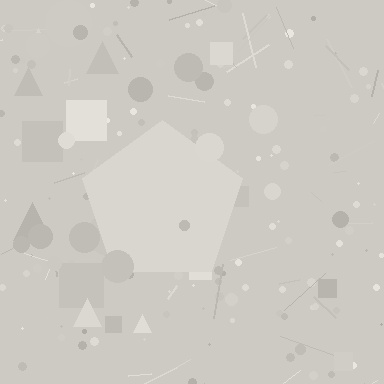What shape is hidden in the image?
A pentagon is hidden in the image.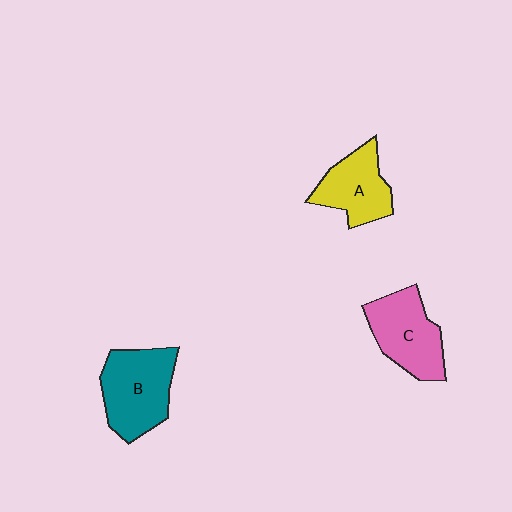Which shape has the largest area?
Shape B (teal).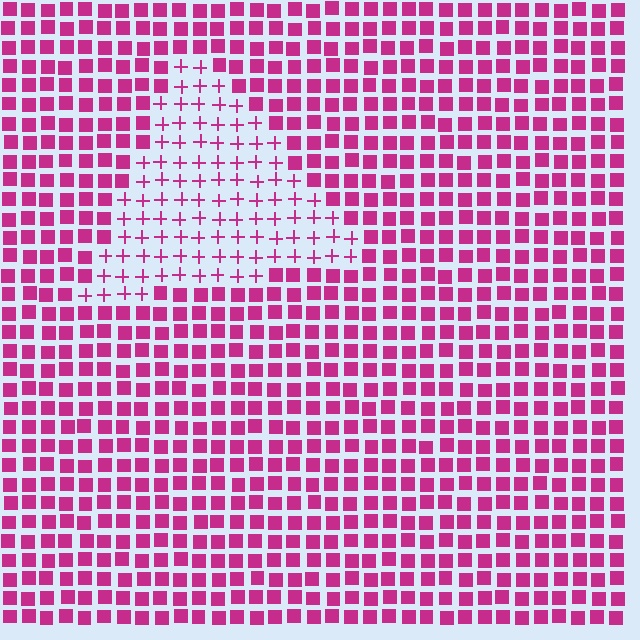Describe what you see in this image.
The image is filled with small magenta elements arranged in a uniform grid. A triangle-shaped region contains plus signs, while the surrounding area contains squares. The boundary is defined purely by the change in element shape.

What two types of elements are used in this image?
The image uses plus signs inside the triangle region and squares outside it.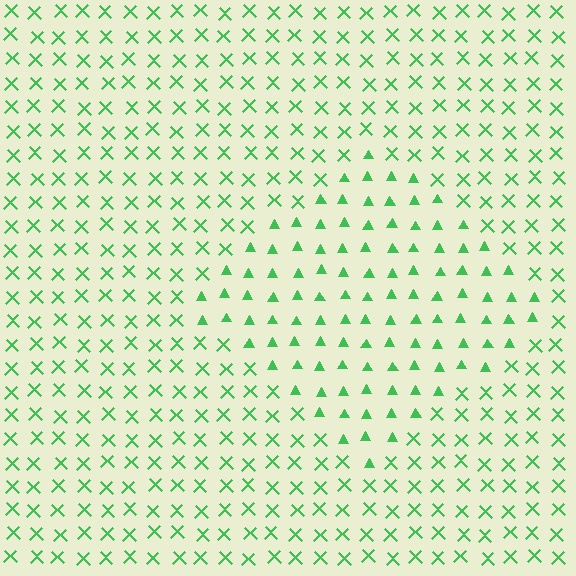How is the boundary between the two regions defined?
The boundary is defined by a change in element shape: triangles inside vs. X marks outside. All elements share the same color and spacing.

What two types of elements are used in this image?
The image uses triangles inside the diamond region and X marks outside it.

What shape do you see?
I see a diamond.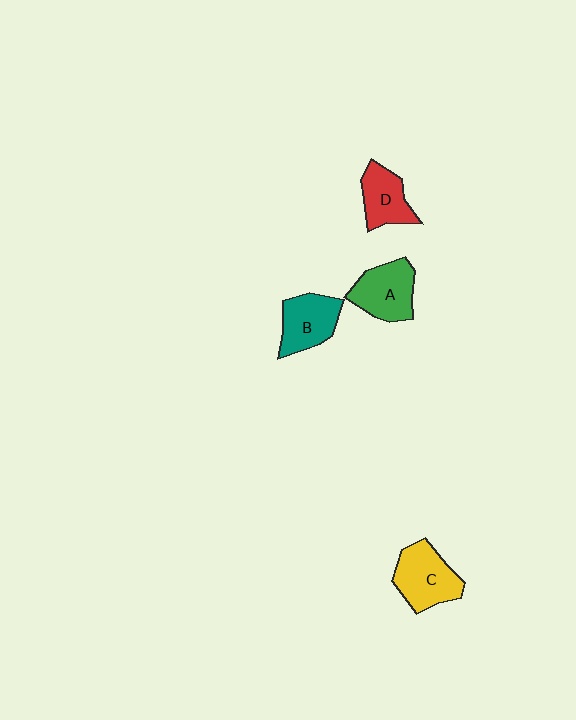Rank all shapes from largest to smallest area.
From largest to smallest: C (yellow), A (green), B (teal), D (red).